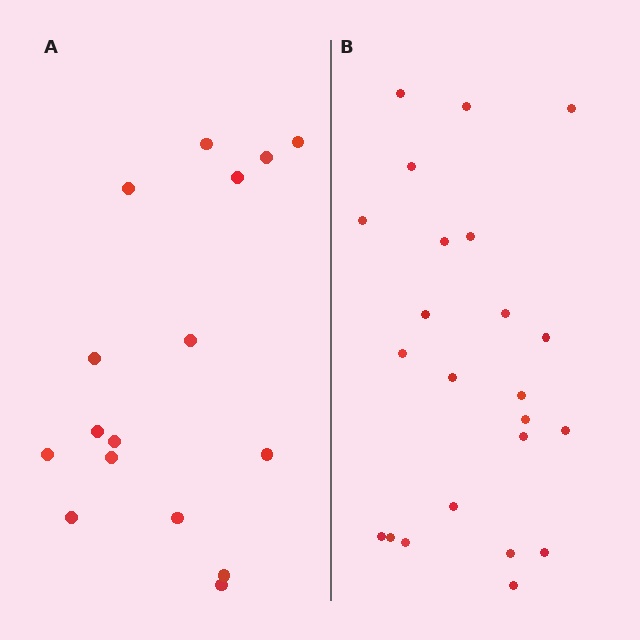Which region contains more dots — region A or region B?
Region B (the right region) has more dots.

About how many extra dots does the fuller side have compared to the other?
Region B has roughly 8 or so more dots than region A.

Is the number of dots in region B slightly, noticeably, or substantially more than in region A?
Region B has noticeably more, but not dramatically so. The ratio is roughly 1.4 to 1.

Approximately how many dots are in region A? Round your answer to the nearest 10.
About 20 dots. (The exact count is 16, which rounds to 20.)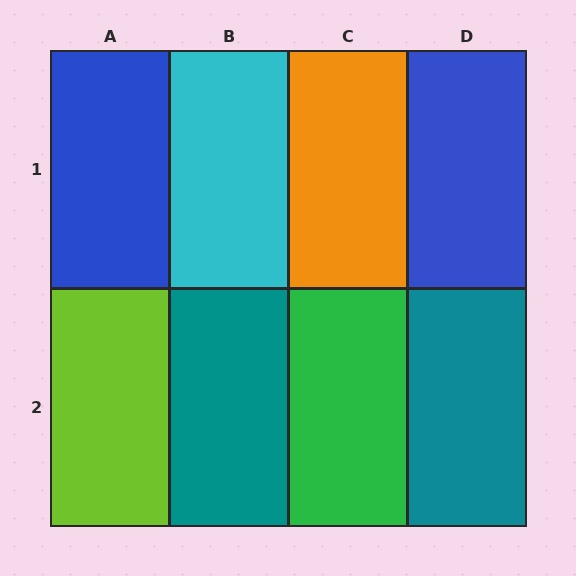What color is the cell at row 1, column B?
Cyan.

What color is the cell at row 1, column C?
Orange.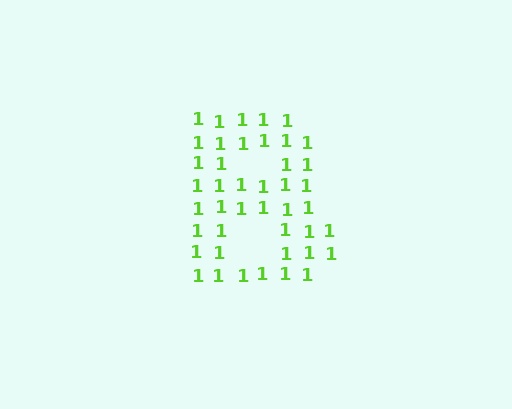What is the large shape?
The large shape is the letter B.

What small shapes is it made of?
It is made of small digit 1's.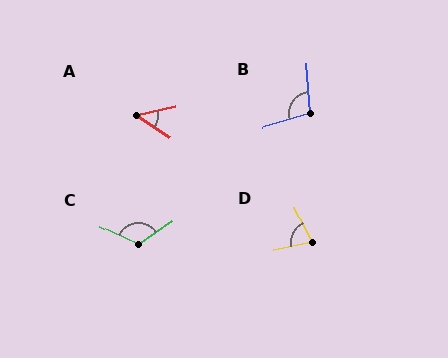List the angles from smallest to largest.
A (47°), D (77°), B (103°), C (119°).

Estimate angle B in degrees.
Approximately 103 degrees.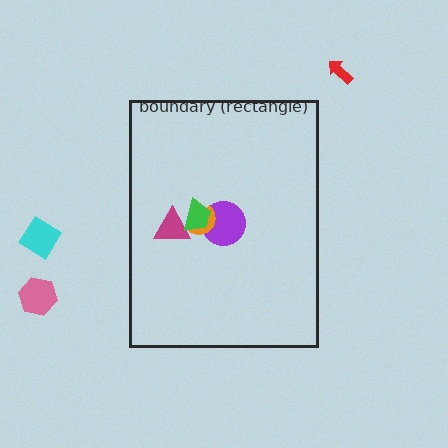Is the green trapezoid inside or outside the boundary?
Inside.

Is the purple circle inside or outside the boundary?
Inside.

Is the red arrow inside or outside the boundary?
Outside.